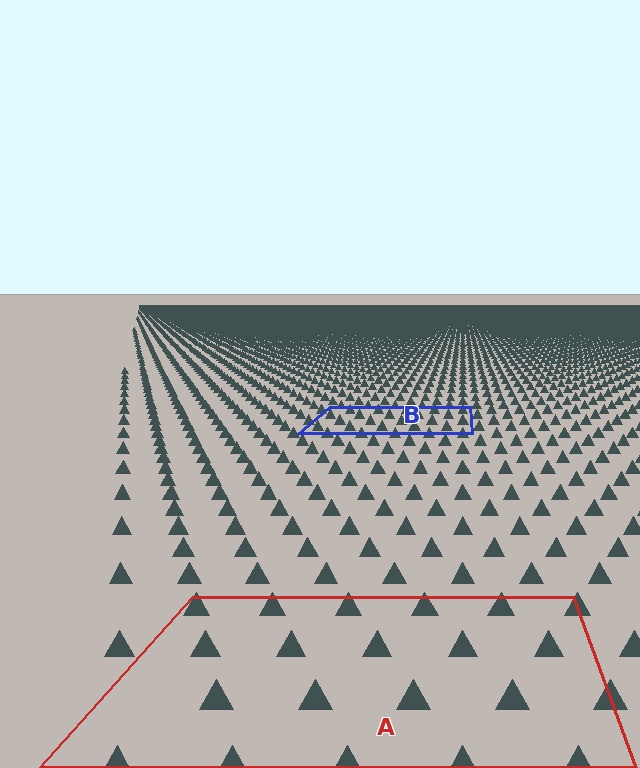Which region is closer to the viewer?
Region A is closer. The texture elements there are larger and more spread out.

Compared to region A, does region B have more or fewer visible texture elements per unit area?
Region B has more texture elements per unit area — they are packed more densely because it is farther away.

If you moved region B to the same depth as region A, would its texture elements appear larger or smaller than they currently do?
They would appear larger. At a closer depth, the same texture elements are projected at a bigger on-screen size.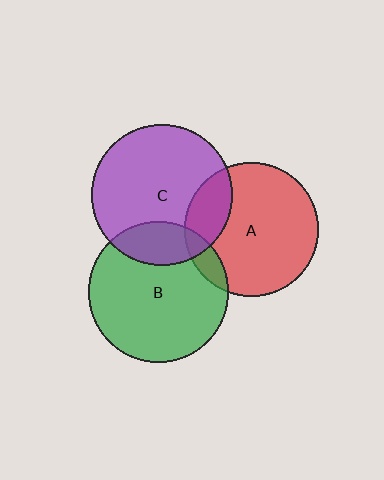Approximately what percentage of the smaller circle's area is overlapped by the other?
Approximately 10%.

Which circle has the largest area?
Circle C (purple).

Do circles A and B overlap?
Yes.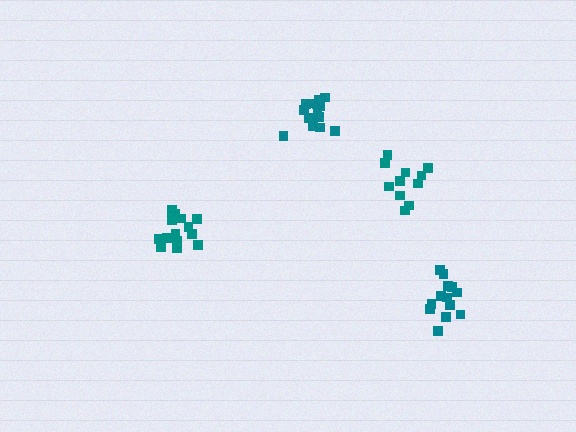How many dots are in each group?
Group 1: 13 dots, Group 2: 14 dots, Group 3: 15 dots, Group 4: 11 dots (53 total).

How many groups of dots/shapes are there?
There are 4 groups.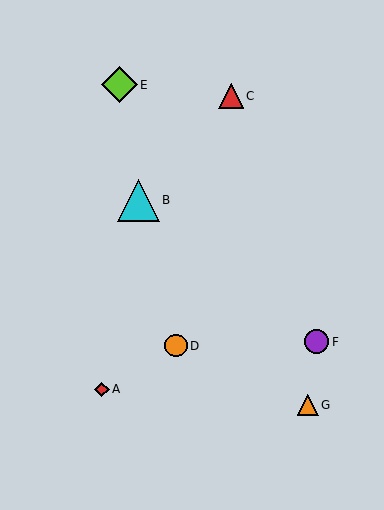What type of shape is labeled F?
Shape F is a purple circle.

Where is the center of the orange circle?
The center of the orange circle is at (176, 346).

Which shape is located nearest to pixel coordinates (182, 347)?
The orange circle (labeled D) at (176, 346) is nearest to that location.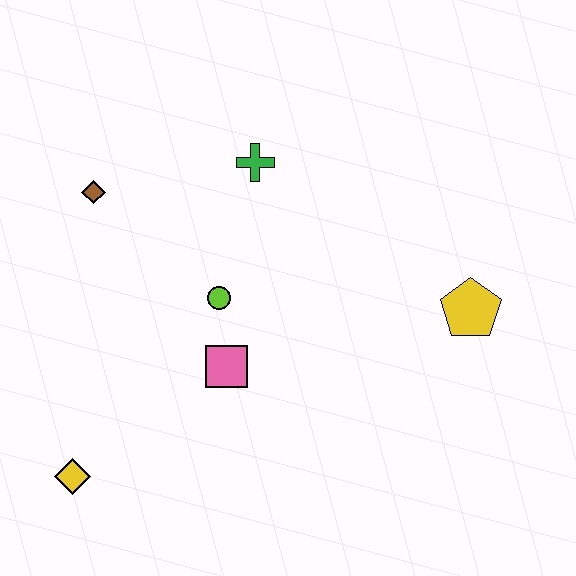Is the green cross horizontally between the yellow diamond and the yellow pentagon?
Yes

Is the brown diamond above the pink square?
Yes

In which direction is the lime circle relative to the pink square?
The lime circle is above the pink square.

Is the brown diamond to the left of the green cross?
Yes